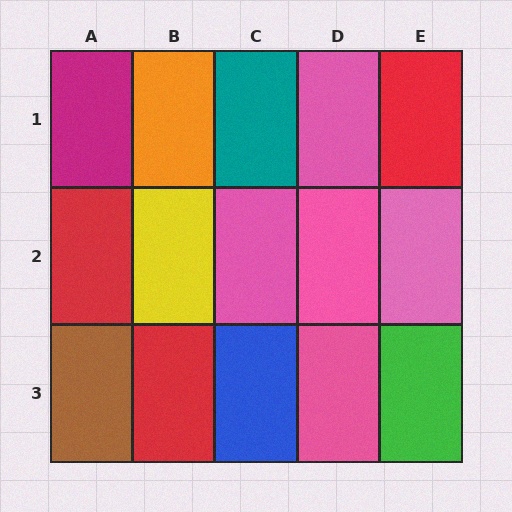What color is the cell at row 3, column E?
Green.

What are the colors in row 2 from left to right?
Red, yellow, pink, pink, pink.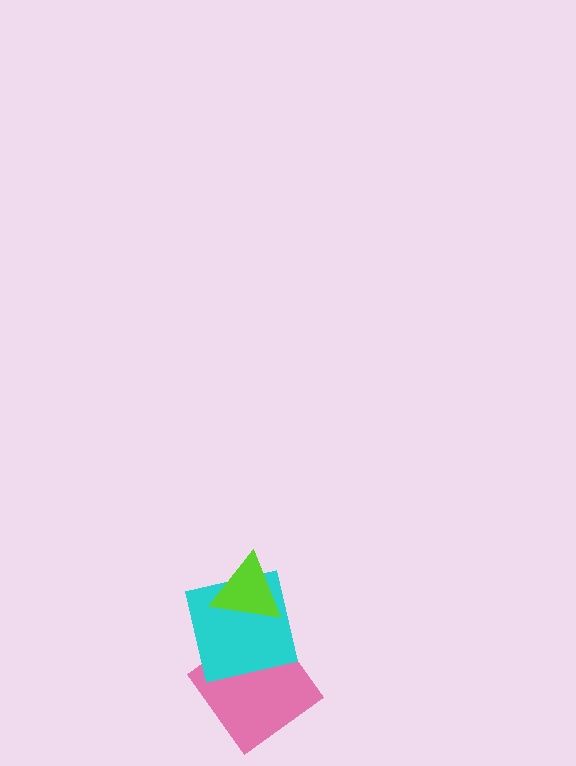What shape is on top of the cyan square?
The lime triangle is on top of the cyan square.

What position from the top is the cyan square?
The cyan square is 2nd from the top.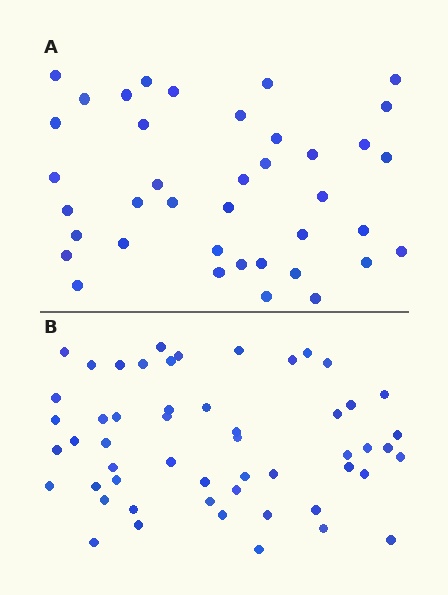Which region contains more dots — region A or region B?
Region B (the bottom region) has more dots.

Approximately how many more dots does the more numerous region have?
Region B has approximately 15 more dots than region A.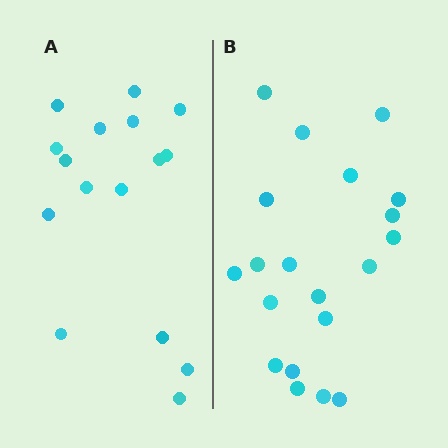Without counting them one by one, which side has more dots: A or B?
Region B (the right region) has more dots.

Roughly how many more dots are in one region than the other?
Region B has about 4 more dots than region A.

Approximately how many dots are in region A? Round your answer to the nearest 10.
About 20 dots. (The exact count is 16, which rounds to 20.)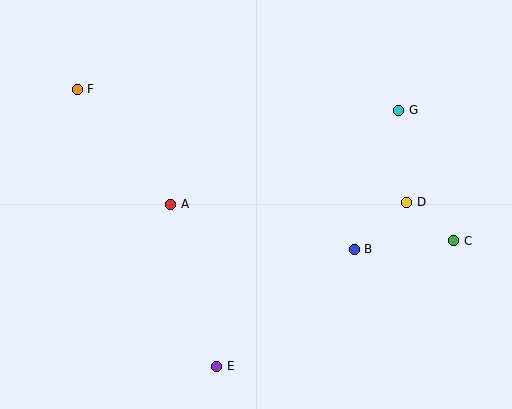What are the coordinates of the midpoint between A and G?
The midpoint between A and G is at (285, 157).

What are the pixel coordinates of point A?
Point A is at (171, 204).